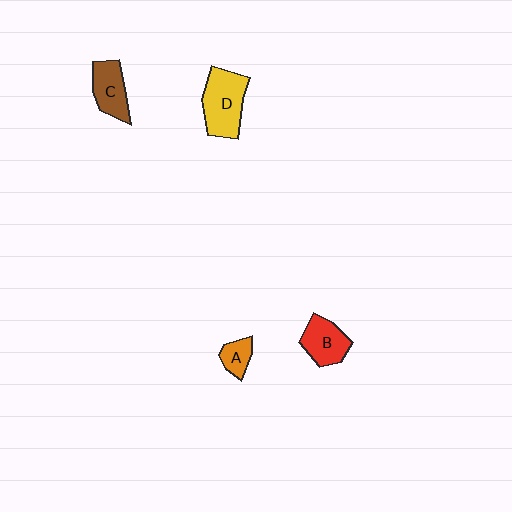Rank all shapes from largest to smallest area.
From largest to smallest: D (yellow), B (red), C (brown), A (orange).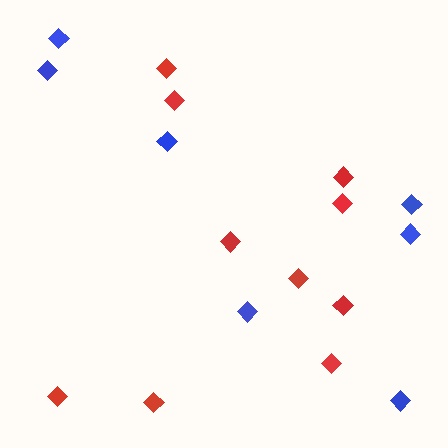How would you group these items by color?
There are 2 groups: one group of blue diamonds (7) and one group of red diamonds (10).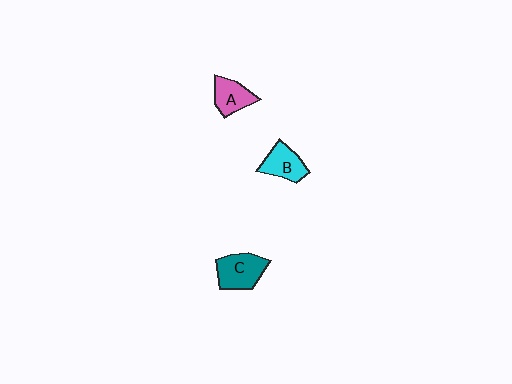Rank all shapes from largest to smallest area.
From largest to smallest: C (teal), B (cyan), A (pink).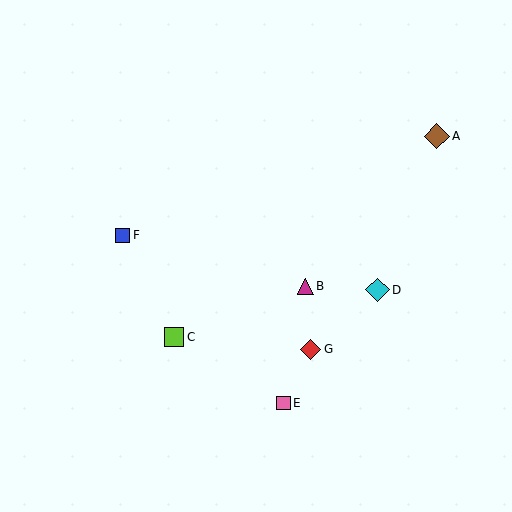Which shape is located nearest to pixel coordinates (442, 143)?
The brown diamond (labeled A) at (437, 136) is nearest to that location.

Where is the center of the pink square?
The center of the pink square is at (283, 403).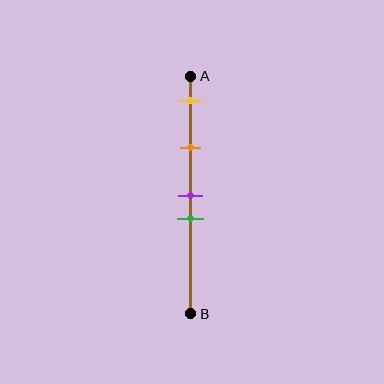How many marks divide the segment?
There are 4 marks dividing the segment.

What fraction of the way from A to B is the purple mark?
The purple mark is approximately 50% (0.5) of the way from A to B.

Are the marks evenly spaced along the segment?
No, the marks are not evenly spaced.